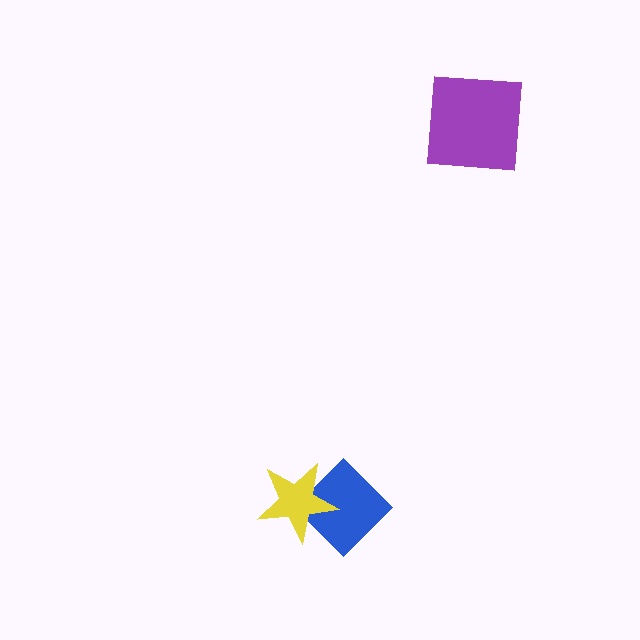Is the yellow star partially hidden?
No, no other shape covers it.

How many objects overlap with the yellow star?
1 object overlaps with the yellow star.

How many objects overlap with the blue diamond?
1 object overlaps with the blue diamond.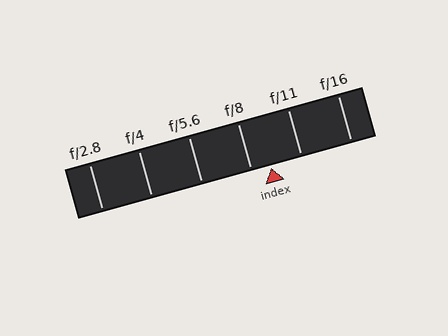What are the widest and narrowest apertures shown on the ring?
The widest aperture shown is f/2.8 and the narrowest is f/16.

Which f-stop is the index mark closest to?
The index mark is closest to f/8.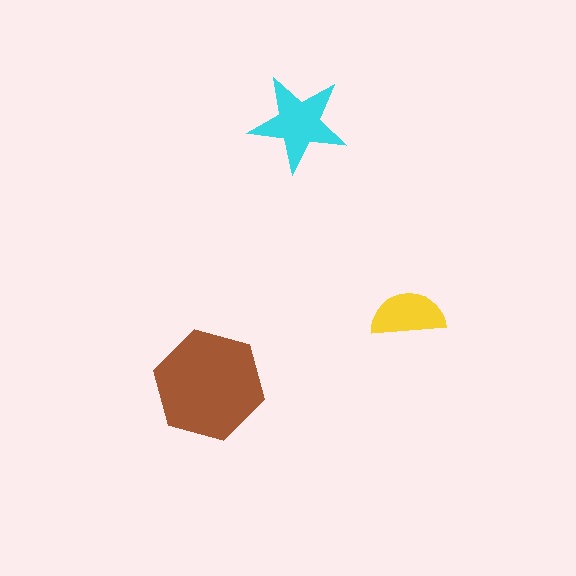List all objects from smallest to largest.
The yellow semicircle, the cyan star, the brown hexagon.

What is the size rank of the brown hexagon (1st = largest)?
1st.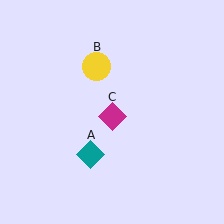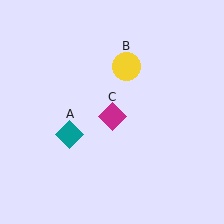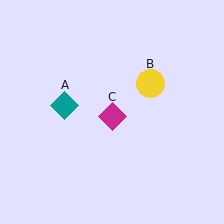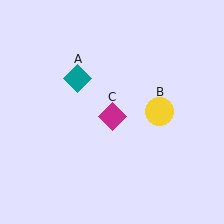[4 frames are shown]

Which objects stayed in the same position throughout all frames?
Magenta diamond (object C) remained stationary.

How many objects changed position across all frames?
2 objects changed position: teal diamond (object A), yellow circle (object B).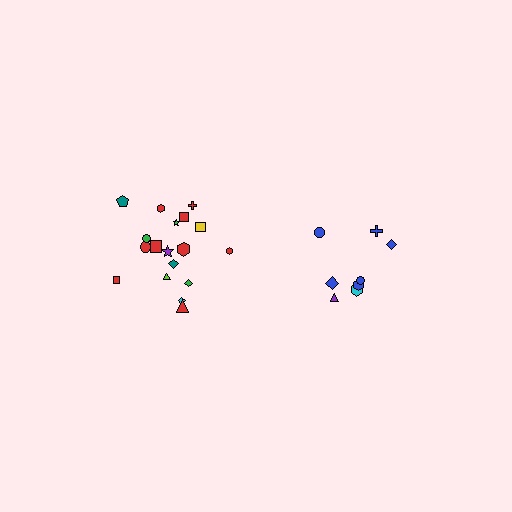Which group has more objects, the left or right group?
The left group.